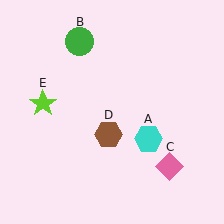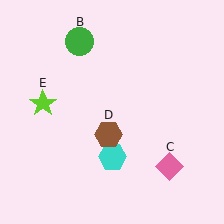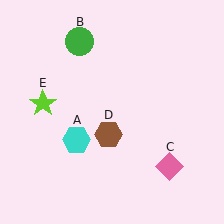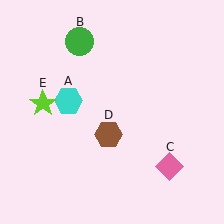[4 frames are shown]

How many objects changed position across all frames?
1 object changed position: cyan hexagon (object A).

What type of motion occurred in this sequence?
The cyan hexagon (object A) rotated clockwise around the center of the scene.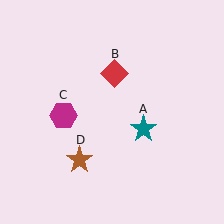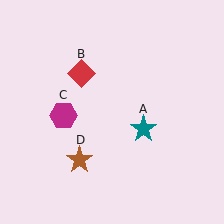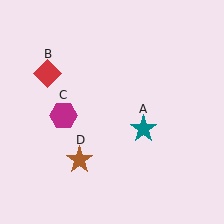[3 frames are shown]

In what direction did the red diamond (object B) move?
The red diamond (object B) moved left.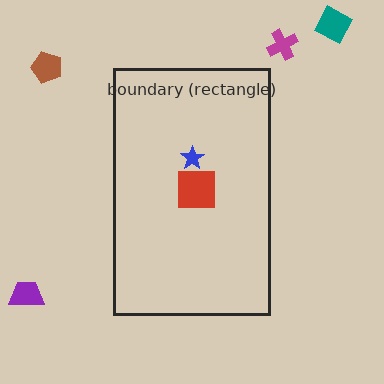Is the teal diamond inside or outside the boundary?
Outside.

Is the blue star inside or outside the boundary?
Inside.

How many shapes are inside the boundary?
2 inside, 4 outside.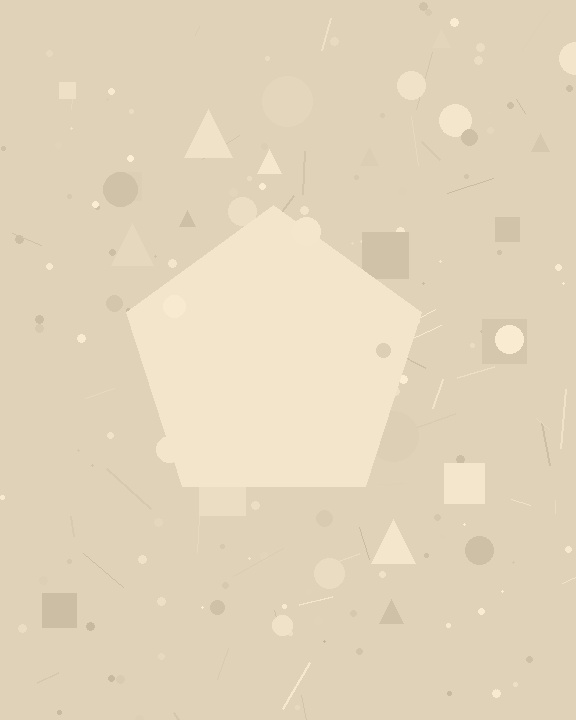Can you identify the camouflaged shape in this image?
The camouflaged shape is a pentagon.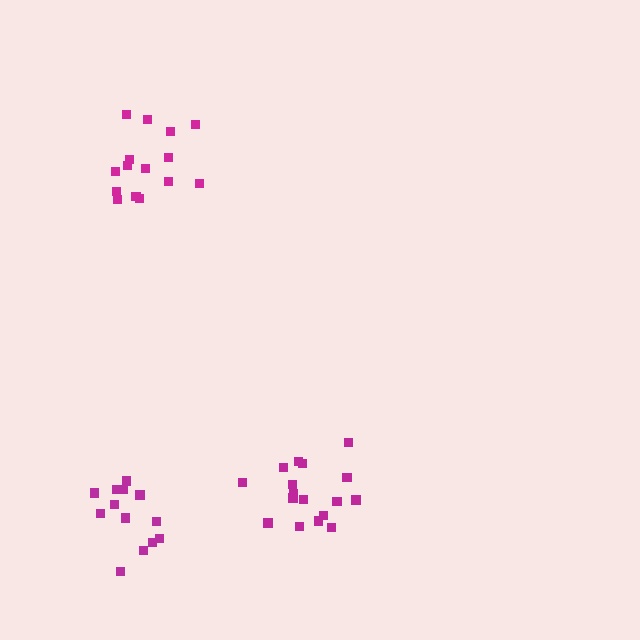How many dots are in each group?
Group 1: 15 dots, Group 2: 13 dots, Group 3: 17 dots (45 total).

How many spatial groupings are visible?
There are 3 spatial groupings.